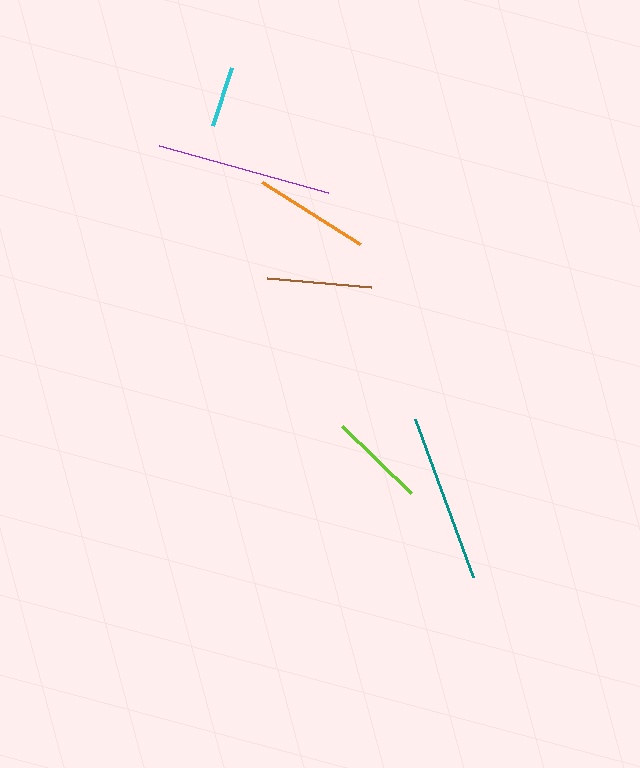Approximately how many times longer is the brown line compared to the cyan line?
The brown line is approximately 1.7 times the length of the cyan line.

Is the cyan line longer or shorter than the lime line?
The lime line is longer than the cyan line.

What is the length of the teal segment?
The teal segment is approximately 168 pixels long.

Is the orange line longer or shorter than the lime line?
The orange line is longer than the lime line.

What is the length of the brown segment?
The brown segment is approximately 105 pixels long.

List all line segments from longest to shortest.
From longest to shortest: purple, teal, orange, brown, lime, cyan.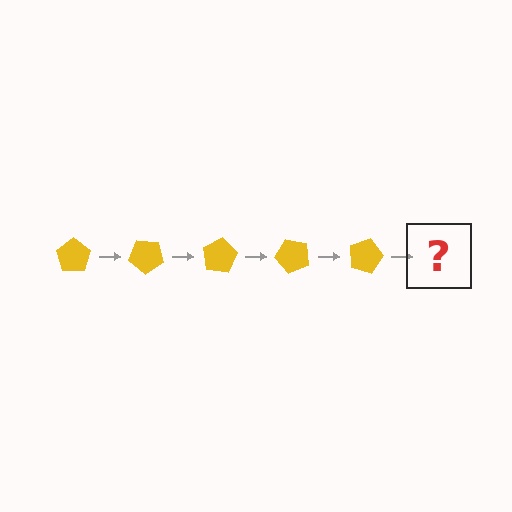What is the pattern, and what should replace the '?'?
The pattern is that the pentagon rotates 40 degrees each step. The '?' should be a yellow pentagon rotated 200 degrees.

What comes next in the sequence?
The next element should be a yellow pentagon rotated 200 degrees.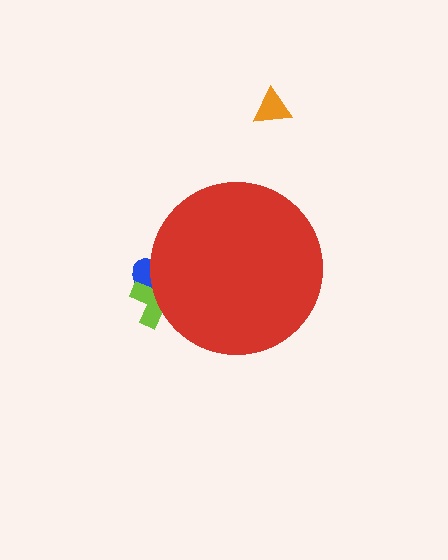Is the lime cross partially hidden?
Yes, the lime cross is partially hidden behind the red circle.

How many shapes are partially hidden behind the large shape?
2 shapes are partially hidden.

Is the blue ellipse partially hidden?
Yes, the blue ellipse is partially hidden behind the red circle.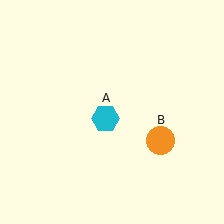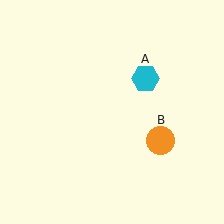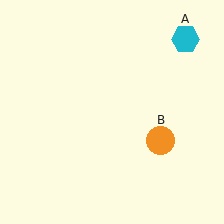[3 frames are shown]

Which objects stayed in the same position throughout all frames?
Orange circle (object B) remained stationary.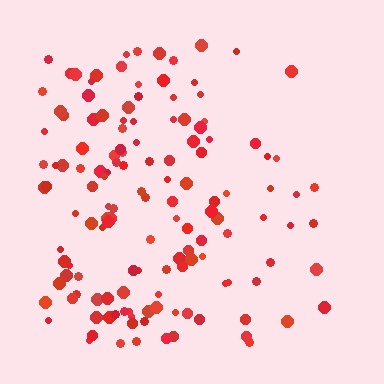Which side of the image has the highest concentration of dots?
The left.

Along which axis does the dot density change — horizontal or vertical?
Horizontal.